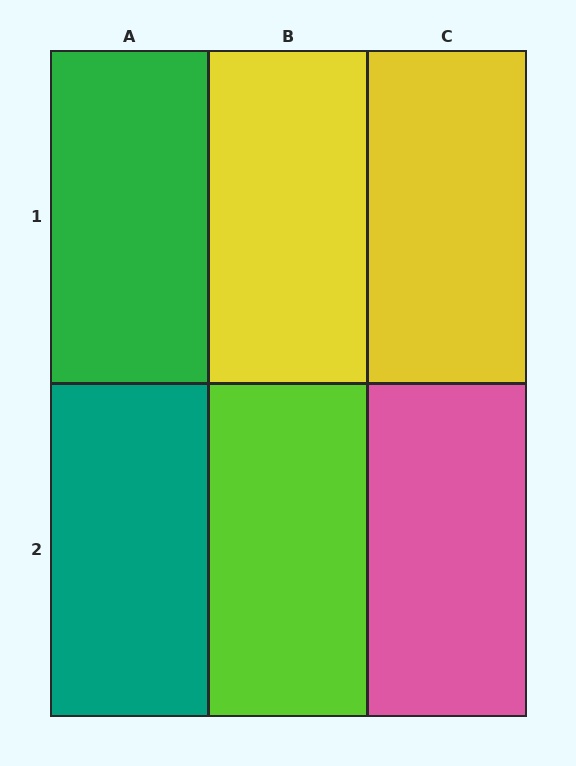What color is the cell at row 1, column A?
Green.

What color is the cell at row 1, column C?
Yellow.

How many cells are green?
1 cell is green.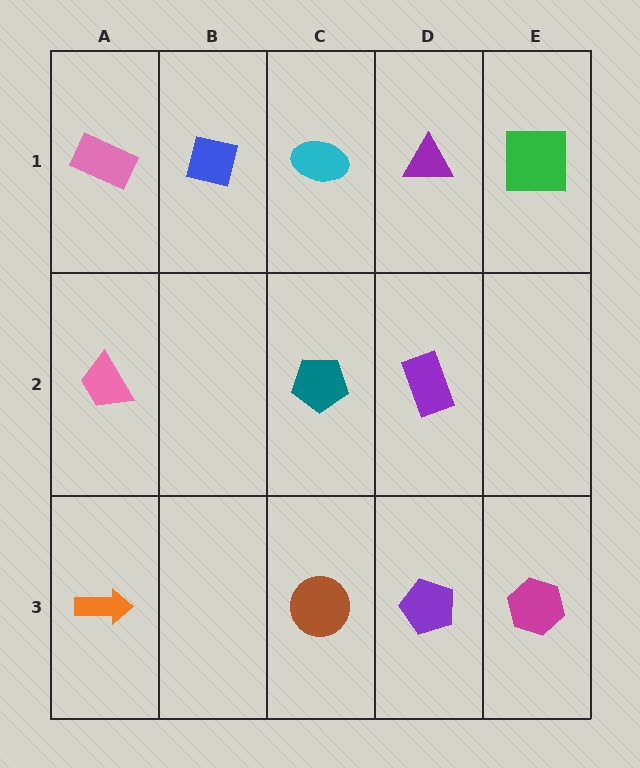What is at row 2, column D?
A purple rectangle.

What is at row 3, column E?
A magenta hexagon.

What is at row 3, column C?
A brown circle.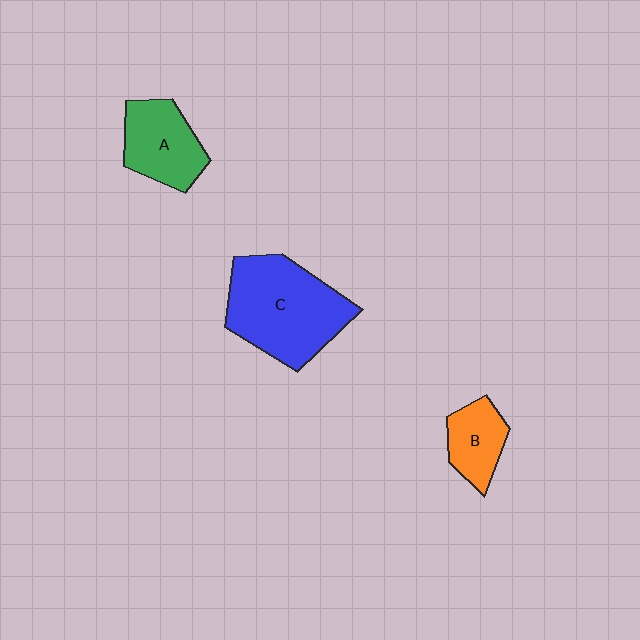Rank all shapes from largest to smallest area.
From largest to smallest: C (blue), A (green), B (orange).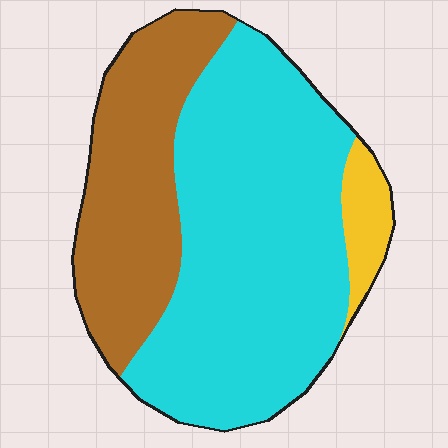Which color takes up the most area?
Cyan, at roughly 60%.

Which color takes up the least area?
Yellow, at roughly 5%.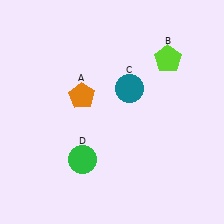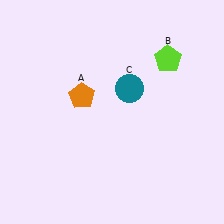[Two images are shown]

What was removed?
The green circle (D) was removed in Image 2.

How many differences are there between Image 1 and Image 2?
There is 1 difference between the two images.